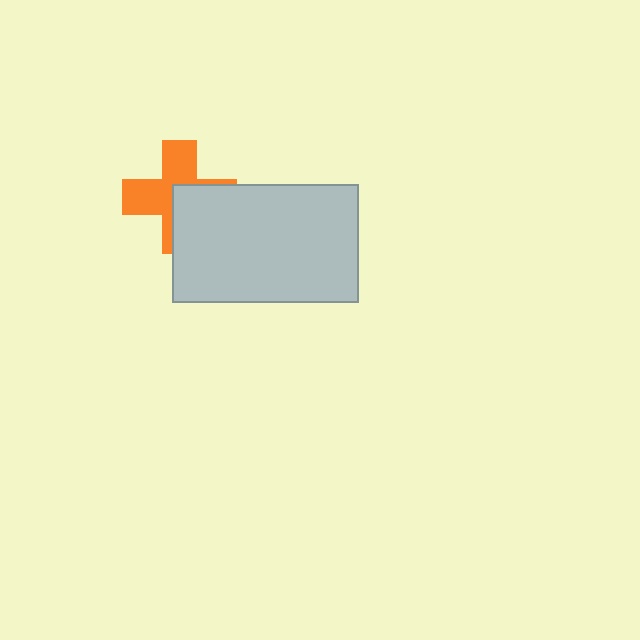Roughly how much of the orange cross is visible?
About half of it is visible (roughly 56%).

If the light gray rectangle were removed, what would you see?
You would see the complete orange cross.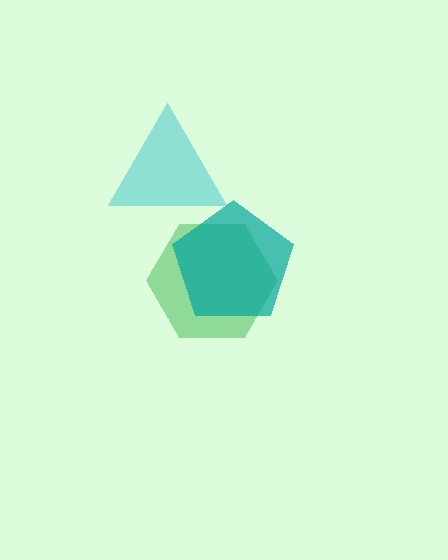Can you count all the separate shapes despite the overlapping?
Yes, there are 3 separate shapes.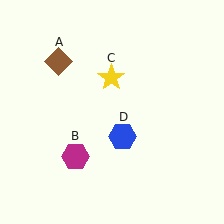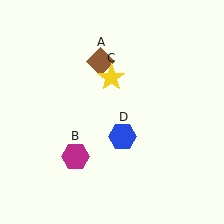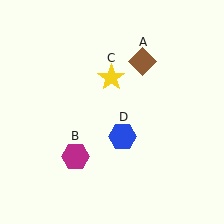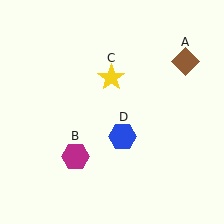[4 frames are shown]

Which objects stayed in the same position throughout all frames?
Magenta hexagon (object B) and yellow star (object C) and blue hexagon (object D) remained stationary.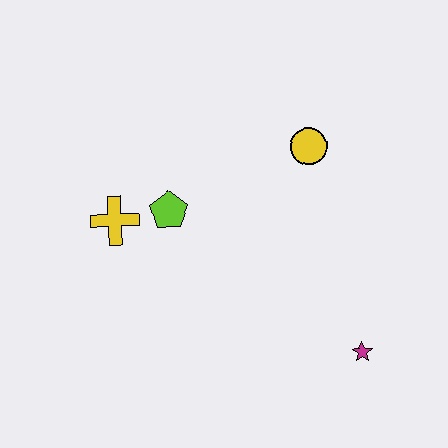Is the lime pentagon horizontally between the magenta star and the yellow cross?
Yes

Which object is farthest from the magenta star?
The yellow cross is farthest from the magenta star.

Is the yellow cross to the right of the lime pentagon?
No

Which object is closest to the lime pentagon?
The yellow cross is closest to the lime pentagon.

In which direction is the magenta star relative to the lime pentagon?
The magenta star is to the right of the lime pentagon.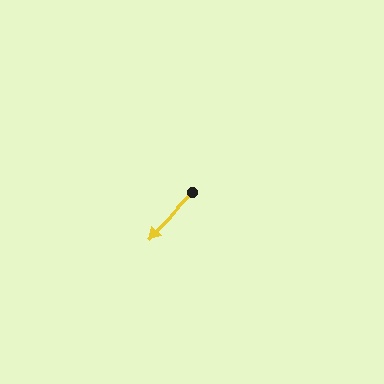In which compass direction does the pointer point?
Southwest.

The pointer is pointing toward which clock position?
Roughly 7 o'clock.